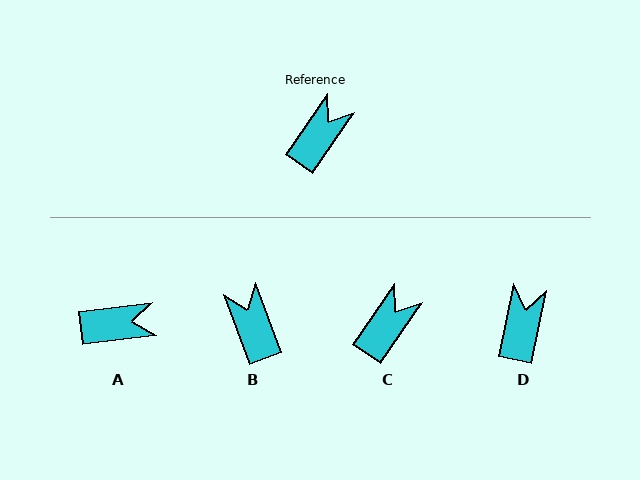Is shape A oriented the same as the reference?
No, it is off by about 49 degrees.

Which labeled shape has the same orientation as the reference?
C.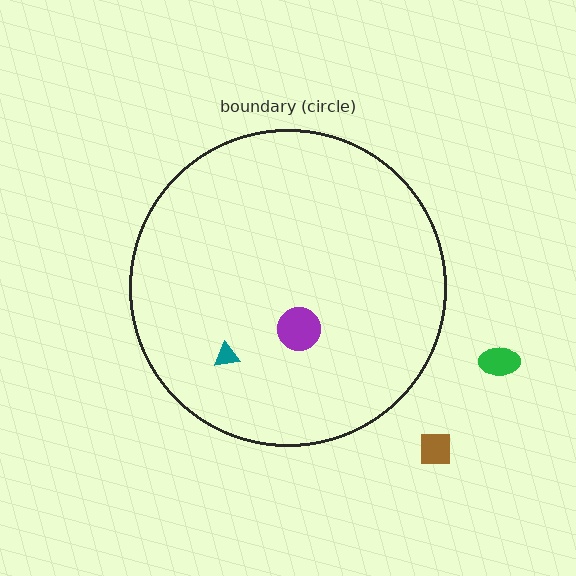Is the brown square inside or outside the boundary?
Outside.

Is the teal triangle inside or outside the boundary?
Inside.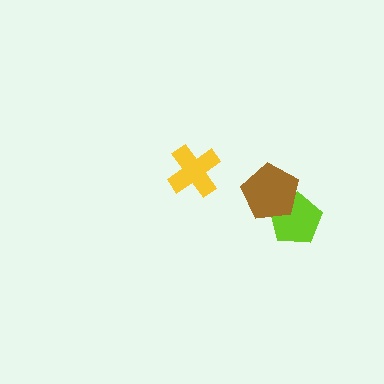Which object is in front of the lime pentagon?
The brown pentagon is in front of the lime pentagon.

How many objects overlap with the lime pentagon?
1 object overlaps with the lime pentagon.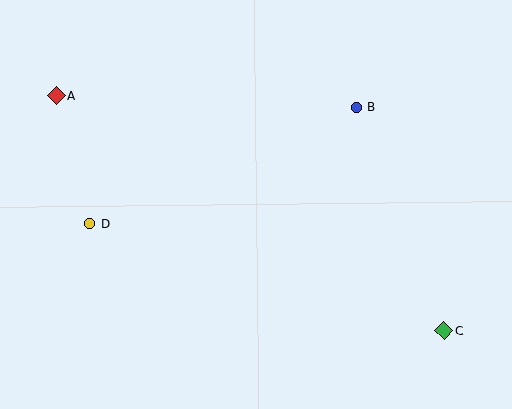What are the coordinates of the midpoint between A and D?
The midpoint between A and D is at (73, 160).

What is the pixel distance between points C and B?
The distance between C and B is 240 pixels.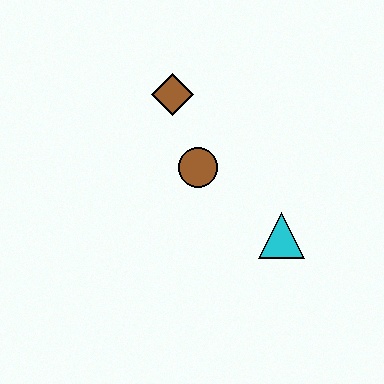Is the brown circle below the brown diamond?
Yes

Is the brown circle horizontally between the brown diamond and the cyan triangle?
Yes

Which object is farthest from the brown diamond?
The cyan triangle is farthest from the brown diamond.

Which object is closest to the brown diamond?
The brown circle is closest to the brown diamond.